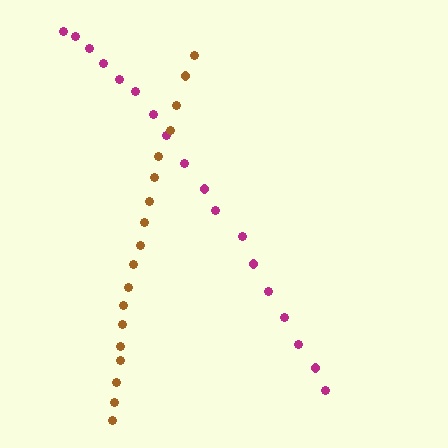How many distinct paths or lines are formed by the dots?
There are 2 distinct paths.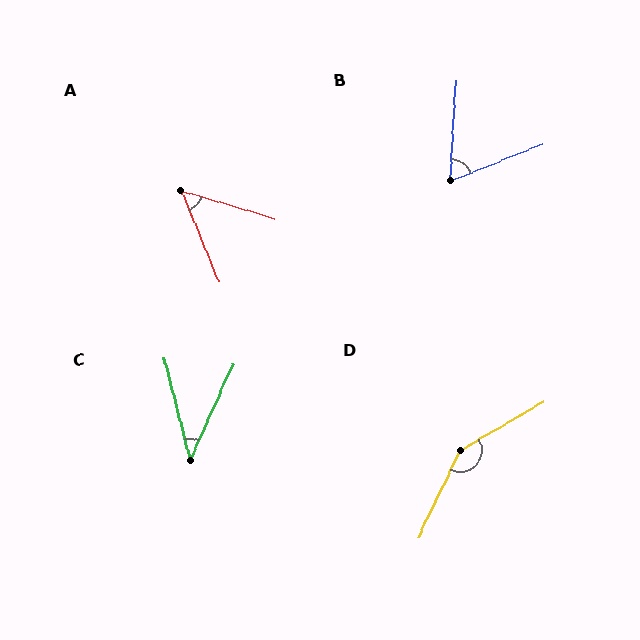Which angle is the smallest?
C, at approximately 38 degrees.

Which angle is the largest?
D, at approximately 145 degrees.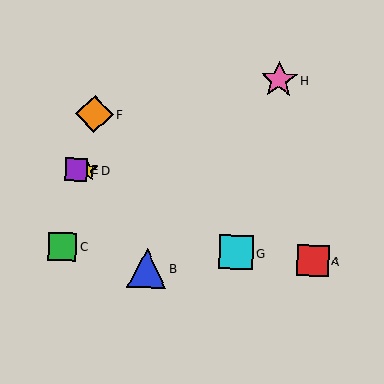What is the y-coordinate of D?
Object D is at y≈170.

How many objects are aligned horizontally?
2 objects (D, E) are aligned horizontally.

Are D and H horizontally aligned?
No, D is at y≈170 and H is at y≈80.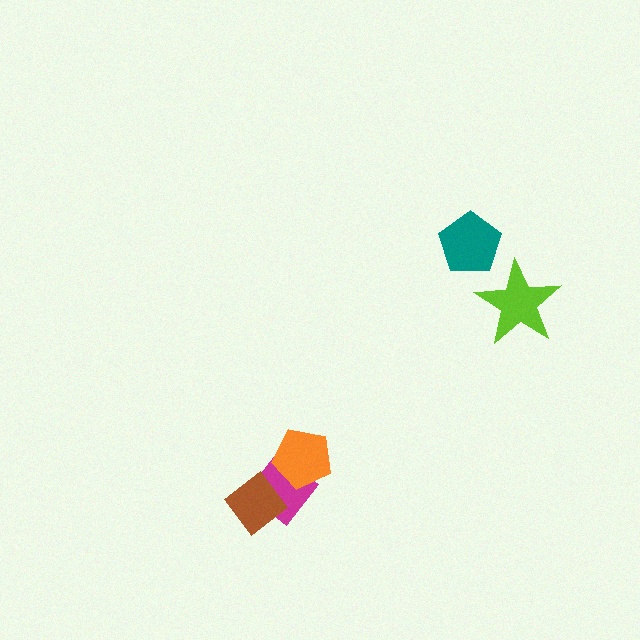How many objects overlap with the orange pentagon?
1 object overlaps with the orange pentagon.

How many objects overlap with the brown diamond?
1 object overlaps with the brown diamond.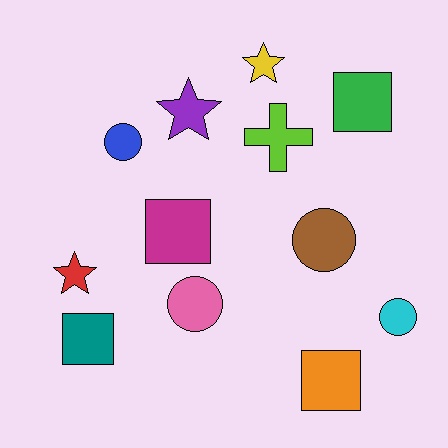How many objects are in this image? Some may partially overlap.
There are 12 objects.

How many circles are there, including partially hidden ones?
There are 4 circles.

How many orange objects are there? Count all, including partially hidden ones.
There is 1 orange object.